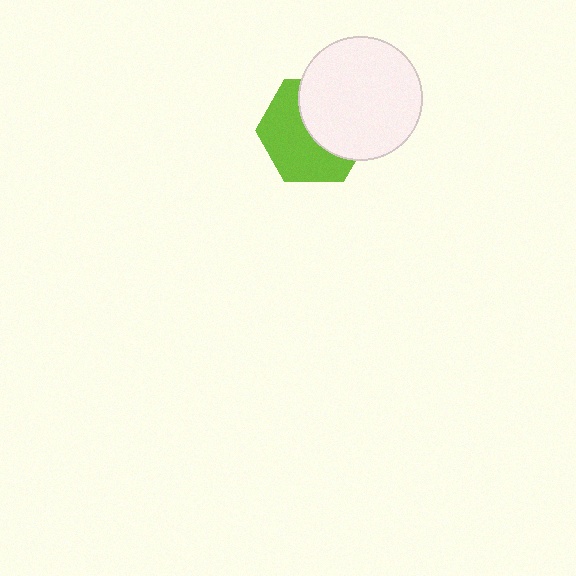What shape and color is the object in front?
The object in front is a white circle.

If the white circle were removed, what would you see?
You would see the complete lime hexagon.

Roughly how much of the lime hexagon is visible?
About half of it is visible (roughly 53%).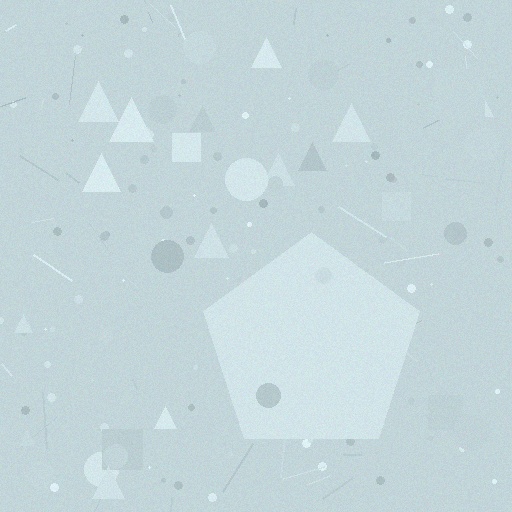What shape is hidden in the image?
A pentagon is hidden in the image.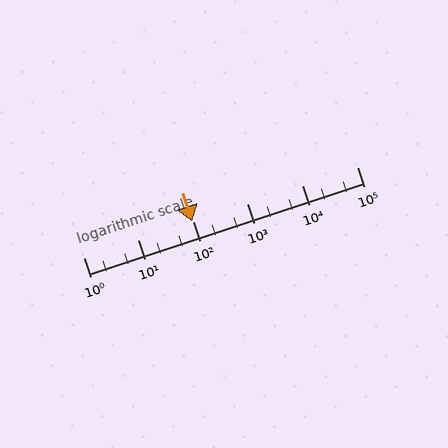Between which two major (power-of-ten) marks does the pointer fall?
The pointer is between 10 and 100.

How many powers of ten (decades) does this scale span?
The scale spans 5 decades, from 1 to 100000.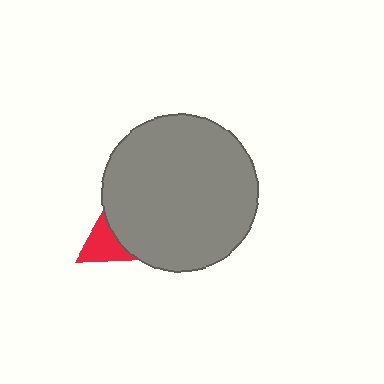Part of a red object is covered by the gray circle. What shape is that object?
It is a triangle.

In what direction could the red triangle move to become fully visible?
The red triangle could move left. That would shift it out from behind the gray circle entirely.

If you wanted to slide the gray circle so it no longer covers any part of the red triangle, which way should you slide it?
Slide it right — that is the most direct way to separate the two shapes.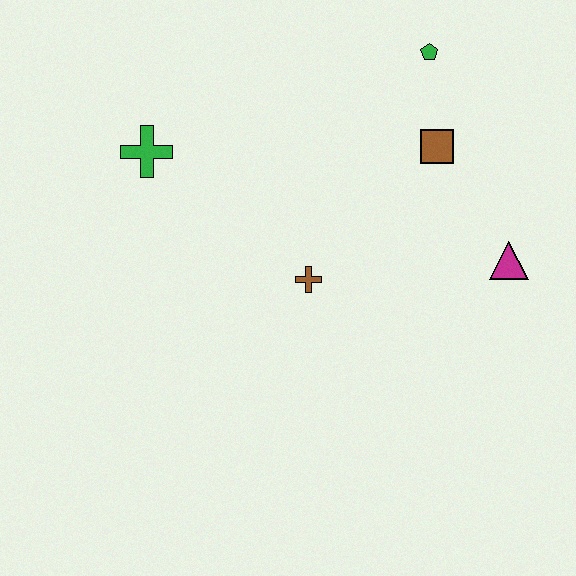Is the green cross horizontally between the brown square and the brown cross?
No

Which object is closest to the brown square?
The green pentagon is closest to the brown square.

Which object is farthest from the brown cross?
The green pentagon is farthest from the brown cross.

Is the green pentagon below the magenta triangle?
No